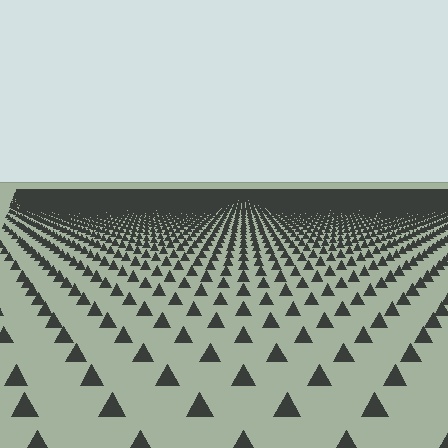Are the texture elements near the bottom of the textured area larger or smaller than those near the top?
Larger. Near the bottom, elements are closer to the viewer and appear at a bigger on-screen size.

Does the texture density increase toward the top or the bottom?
Density increases toward the top.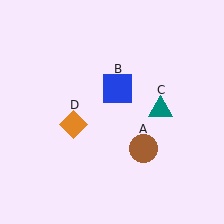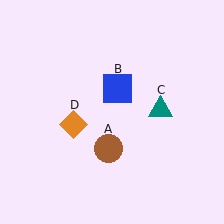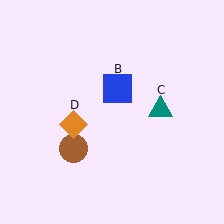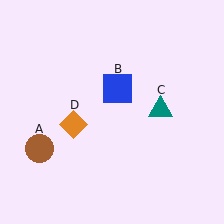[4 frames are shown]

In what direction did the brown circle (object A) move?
The brown circle (object A) moved left.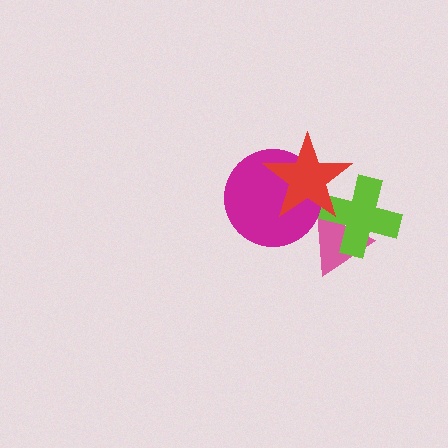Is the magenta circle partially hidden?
Yes, it is partially covered by another shape.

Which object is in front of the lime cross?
The red star is in front of the lime cross.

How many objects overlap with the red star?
3 objects overlap with the red star.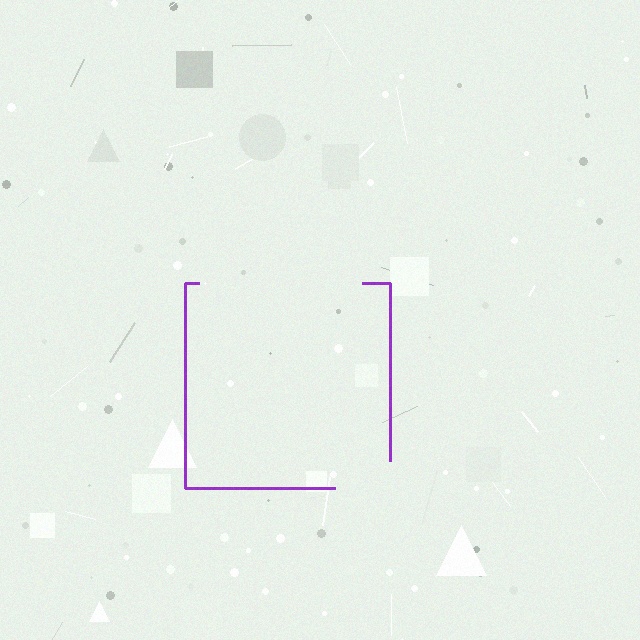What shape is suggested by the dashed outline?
The dashed outline suggests a square.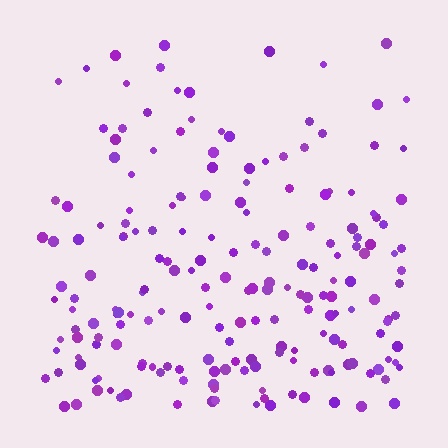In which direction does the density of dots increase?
From top to bottom, with the bottom side densest.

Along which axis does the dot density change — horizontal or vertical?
Vertical.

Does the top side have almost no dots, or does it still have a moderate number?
Still a moderate number, just noticeably fewer than the bottom.